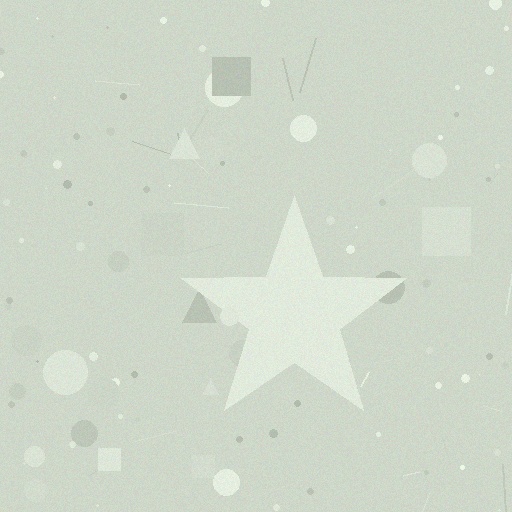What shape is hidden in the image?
A star is hidden in the image.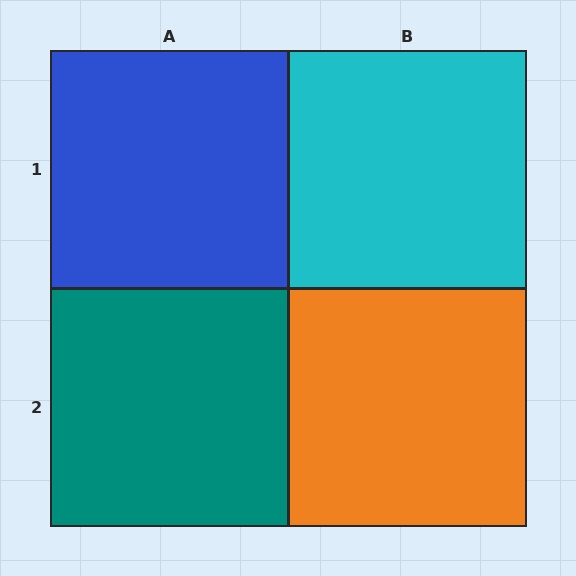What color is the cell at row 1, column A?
Blue.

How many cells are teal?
1 cell is teal.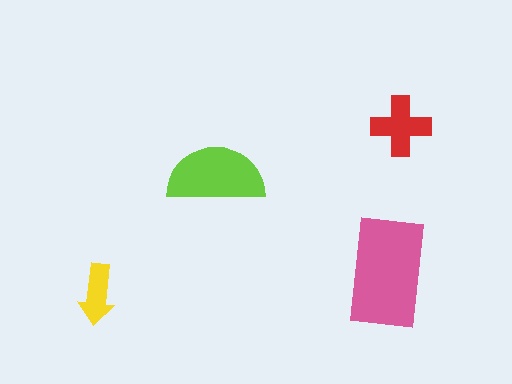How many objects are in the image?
There are 4 objects in the image.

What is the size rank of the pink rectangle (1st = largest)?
1st.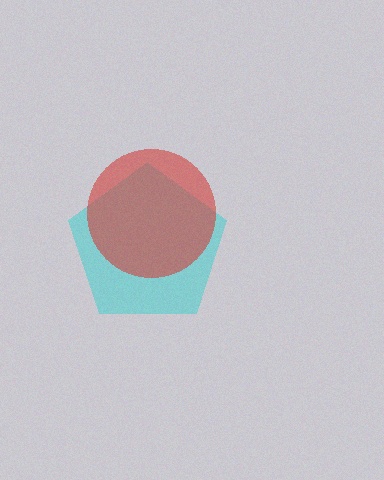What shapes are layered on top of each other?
The layered shapes are: a cyan pentagon, a red circle.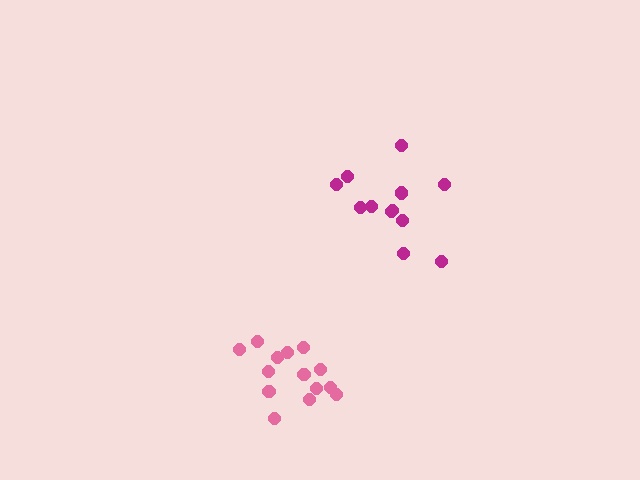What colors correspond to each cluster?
The clusters are colored: pink, magenta.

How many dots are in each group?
Group 1: 14 dots, Group 2: 12 dots (26 total).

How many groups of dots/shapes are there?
There are 2 groups.